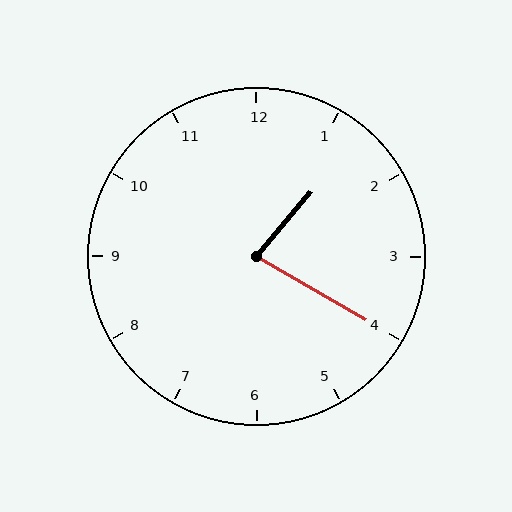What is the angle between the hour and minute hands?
Approximately 80 degrees.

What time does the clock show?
1:20.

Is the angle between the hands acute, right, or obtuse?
It is acute.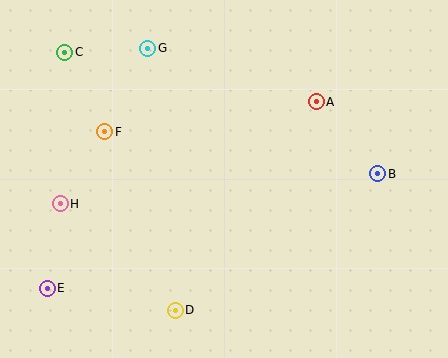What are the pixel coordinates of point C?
Point C is at (65, 52).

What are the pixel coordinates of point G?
Point G is at (148, 48).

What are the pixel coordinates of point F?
Point F is at (105, 132).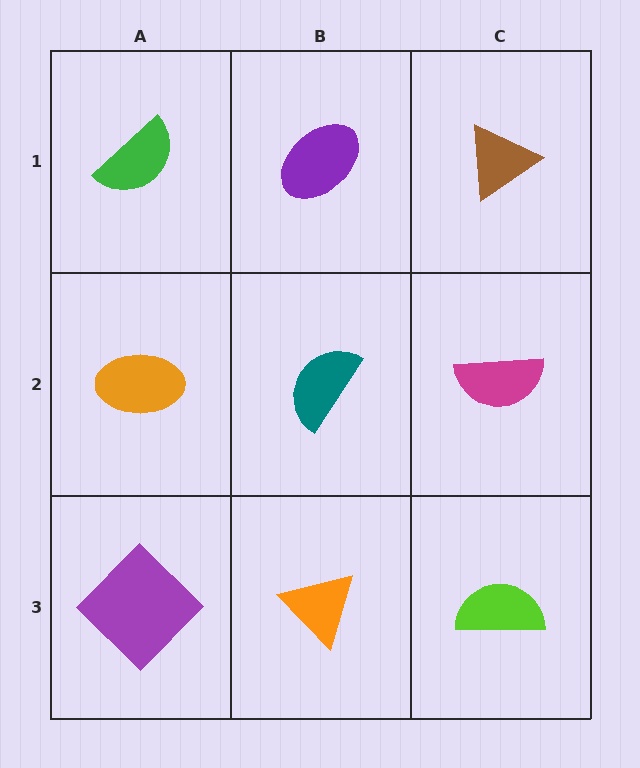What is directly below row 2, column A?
A purple diamond.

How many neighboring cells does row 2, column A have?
3.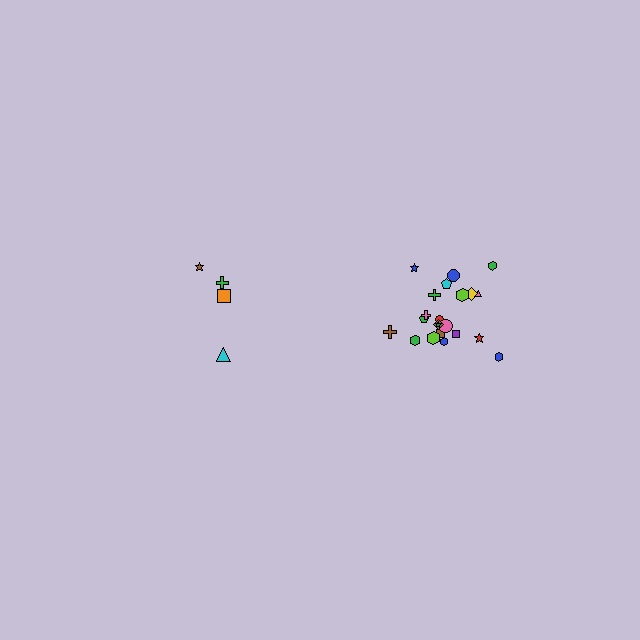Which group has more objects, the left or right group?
The right group.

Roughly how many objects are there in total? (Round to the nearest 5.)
Roughly 25 objects in total.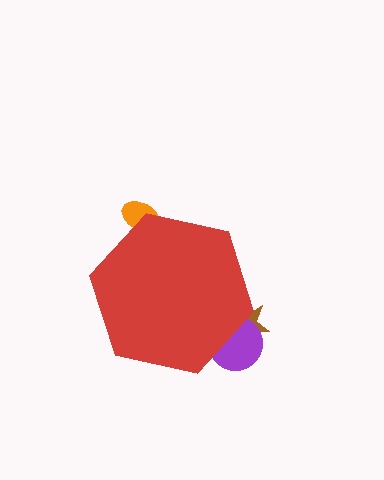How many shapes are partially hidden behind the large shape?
3 shapes are partially hidden.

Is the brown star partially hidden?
Yes, the brown star is partially hidden behind the red hexagon.